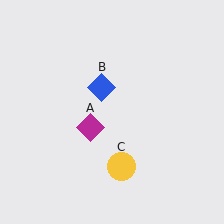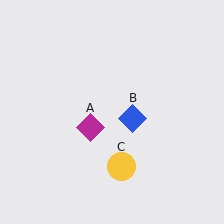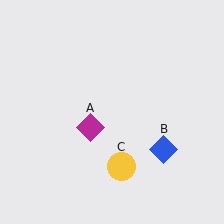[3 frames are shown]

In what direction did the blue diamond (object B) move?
The blue diamond (object B) moved down and to the right.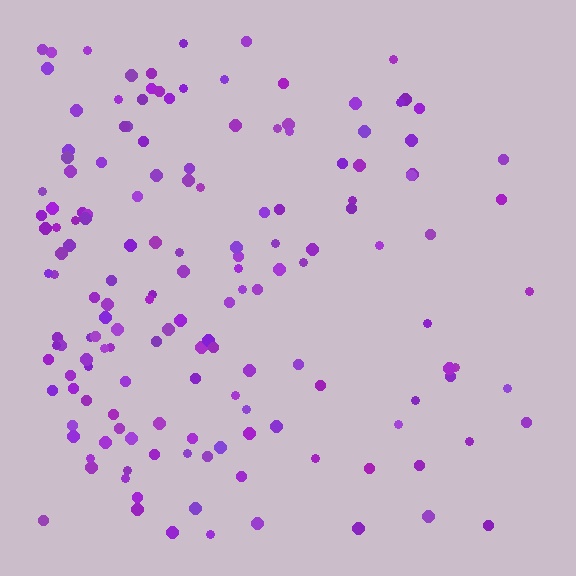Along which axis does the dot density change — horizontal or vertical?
Horizontal.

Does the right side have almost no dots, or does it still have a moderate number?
Still a moderate number, just noticeably fewer than the left.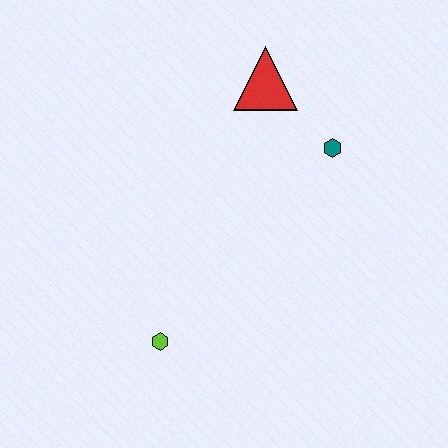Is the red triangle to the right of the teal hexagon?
No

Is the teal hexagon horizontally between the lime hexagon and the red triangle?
No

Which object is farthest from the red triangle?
The lime hexagon is farthest from the red triangle.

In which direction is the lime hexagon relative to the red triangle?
The lime hexagon is below the red triangle.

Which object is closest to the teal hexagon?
The red triangle is closest to the teal hexagon.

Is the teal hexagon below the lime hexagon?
No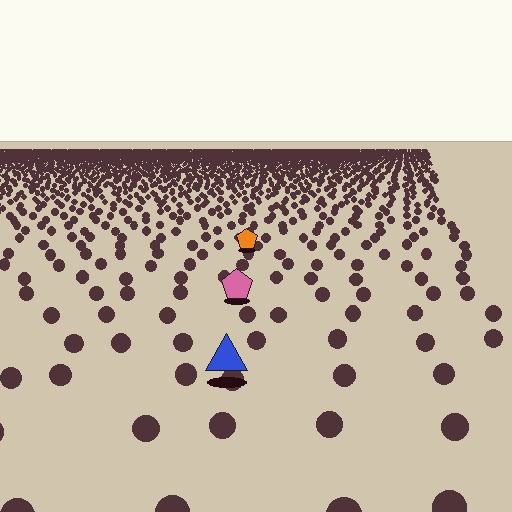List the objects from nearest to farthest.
From nearest to farthest: the blue triangle, the pink pentagon, the orange pentagon.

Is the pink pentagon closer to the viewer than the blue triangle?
No. The blue triangle is closer — you can tell from the texture gradient: the ground texture is coarser near it.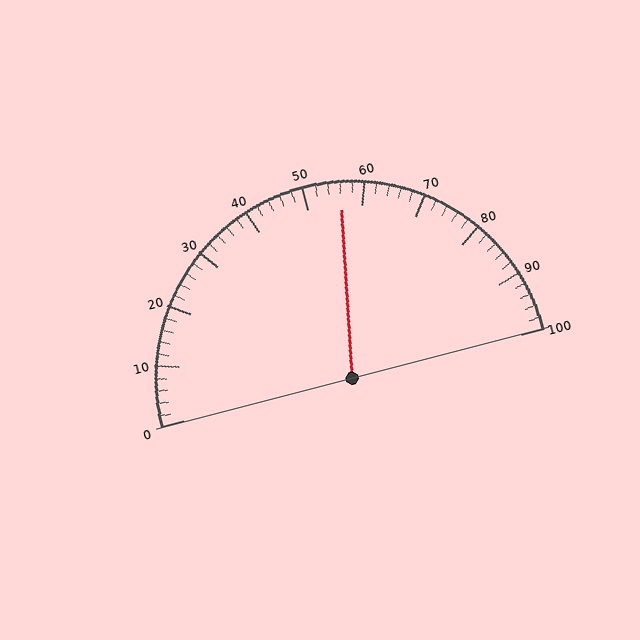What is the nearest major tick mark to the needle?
The nearest major tick mark is 60.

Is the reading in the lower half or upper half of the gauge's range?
The reading is in the upper half of the range (0 to 100).